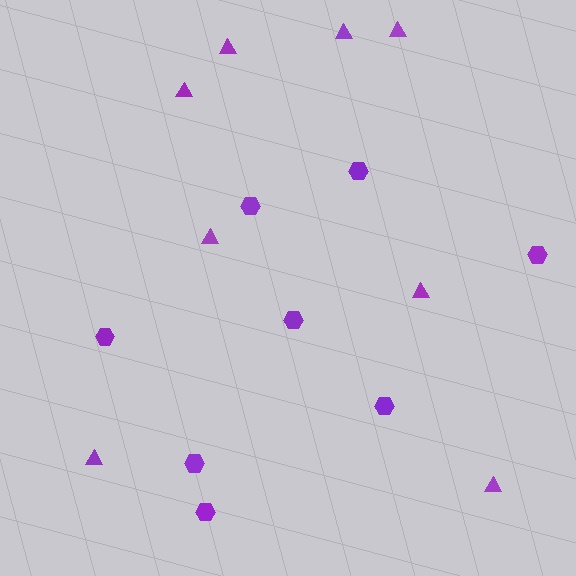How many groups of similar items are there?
There are 2 groups: one group of hexagons (8) and one group of triangles (8).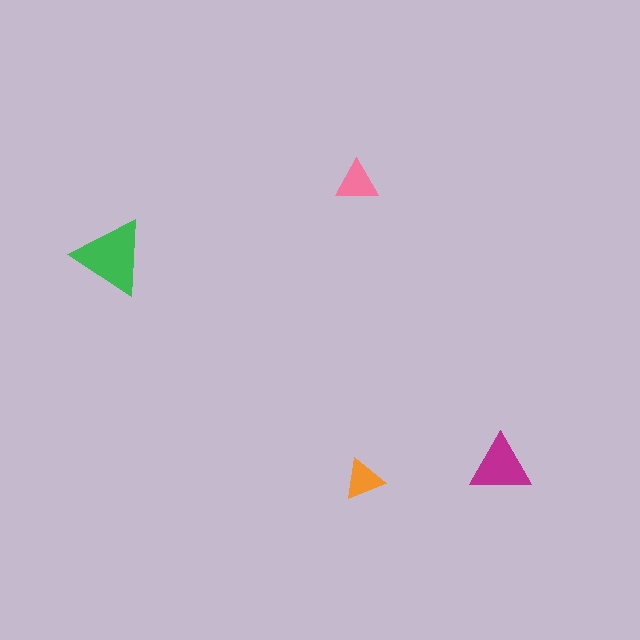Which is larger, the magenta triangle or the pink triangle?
The magenta one.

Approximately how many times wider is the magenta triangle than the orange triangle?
About 1.5 times wider.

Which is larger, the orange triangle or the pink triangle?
The pink one.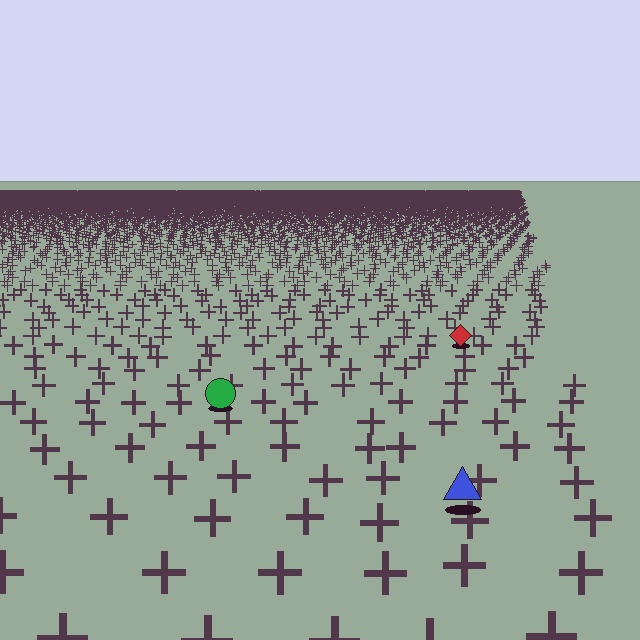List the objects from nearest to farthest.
From nearest to farthest: the blue triangle, the green circle, the red diamond.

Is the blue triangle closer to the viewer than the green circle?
Yes. The blue triangle is closer — you can tell from the texture gradient: the ground texture is coarser near it.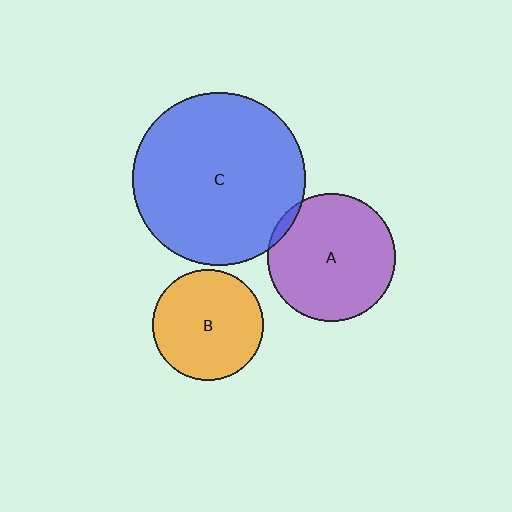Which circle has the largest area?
Circle C (blue).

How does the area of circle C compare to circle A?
Approximately 1.8 times.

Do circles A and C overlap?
Yes.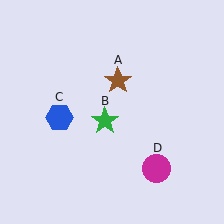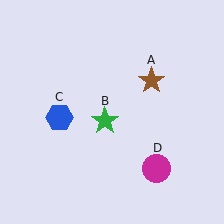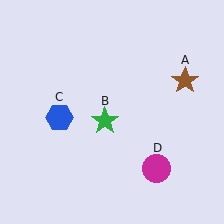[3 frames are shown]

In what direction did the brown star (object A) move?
The brown star (object A) moved right.